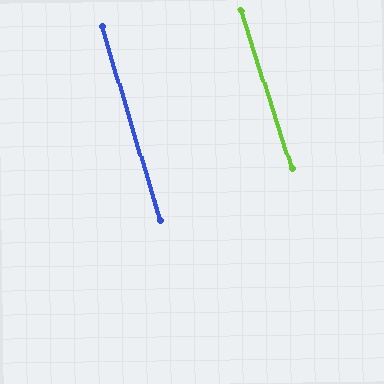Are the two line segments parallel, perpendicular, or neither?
Parallel — their directions differ by only 1.0°.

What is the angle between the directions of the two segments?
Approximately 1 degree.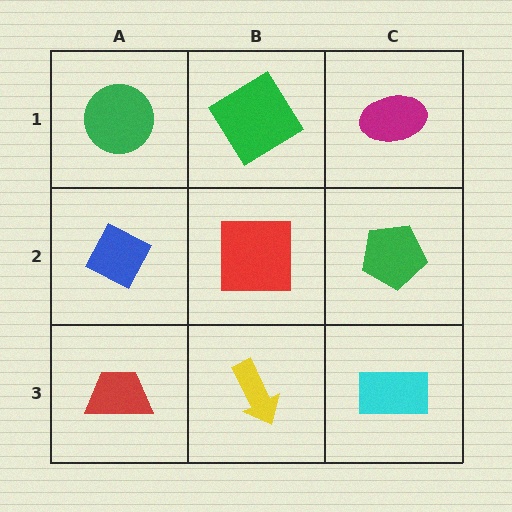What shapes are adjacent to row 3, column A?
A blue diamond (row 2, column A), a yellow arrow (row 3, column B).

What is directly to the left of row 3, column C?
A yellow arrow.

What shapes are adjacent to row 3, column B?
A red square (row 2, column B), a red trapezoid (row 3, column A), a cyan rectangle (row 3, column C).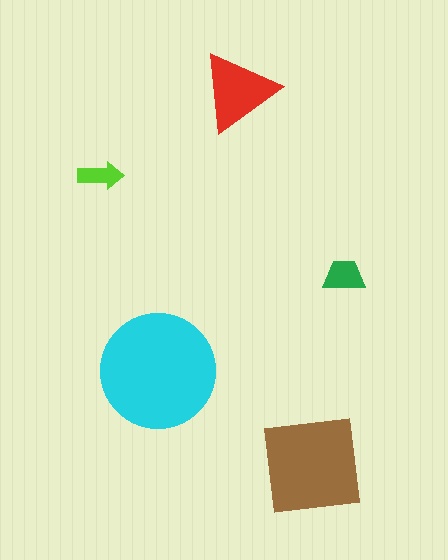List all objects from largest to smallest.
The cyan circle, the brown square, the red triangle, the green trapezoid, the lime arrow.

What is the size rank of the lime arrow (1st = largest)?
5th.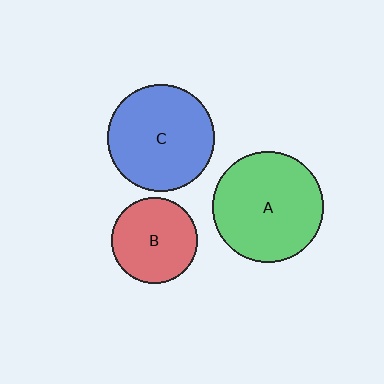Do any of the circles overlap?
No, none of the circles overlap.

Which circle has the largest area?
Circle A (green).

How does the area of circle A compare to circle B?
Approximately 1.7 times.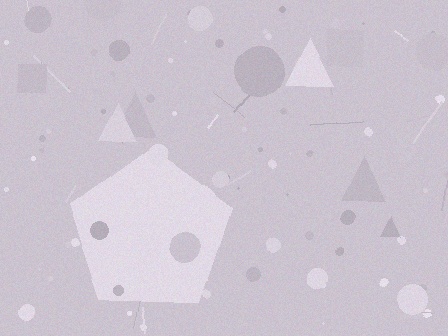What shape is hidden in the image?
A pentagon is hidden in the image.